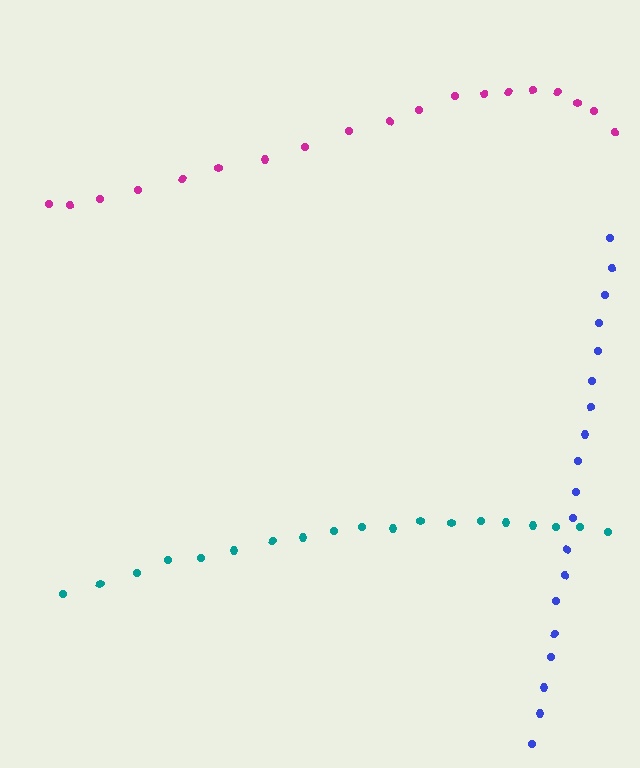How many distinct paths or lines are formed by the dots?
There are 3 distinct paths.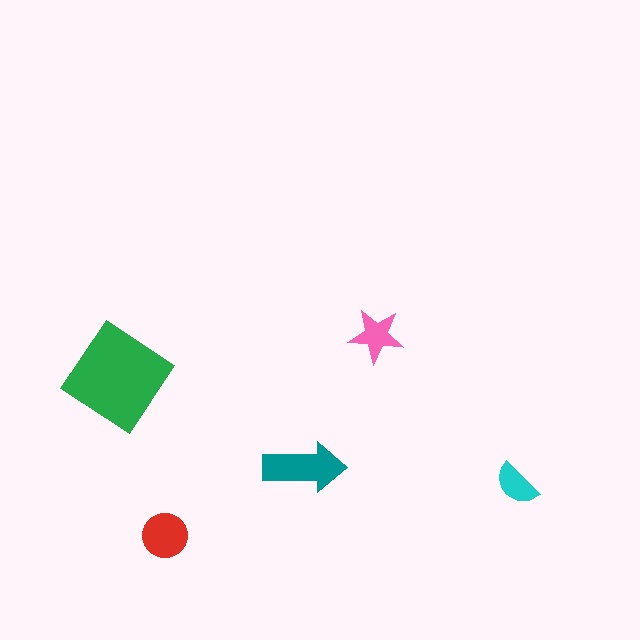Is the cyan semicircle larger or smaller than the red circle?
Smaller.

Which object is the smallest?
The cyan semicircle.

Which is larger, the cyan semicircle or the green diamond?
The green diamond.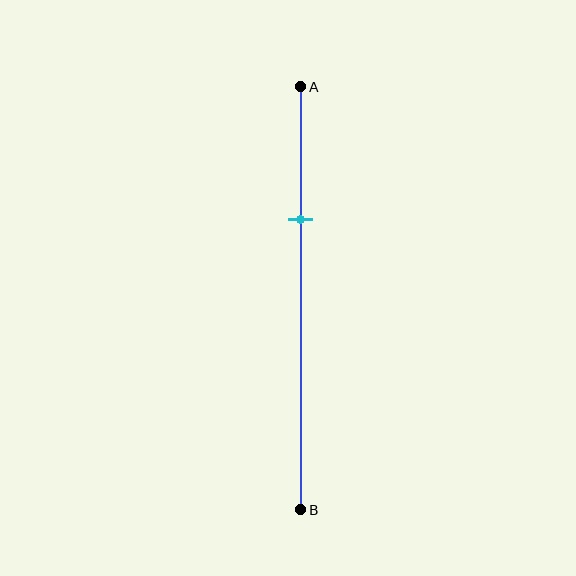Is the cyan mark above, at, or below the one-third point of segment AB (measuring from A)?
The cyan mark is approximately at the one-third point of segment AB.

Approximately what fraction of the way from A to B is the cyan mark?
The cyan mark is approximately 30% of the way from A to B.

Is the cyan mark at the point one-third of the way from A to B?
Yes, the mark is approximately at the one-third point.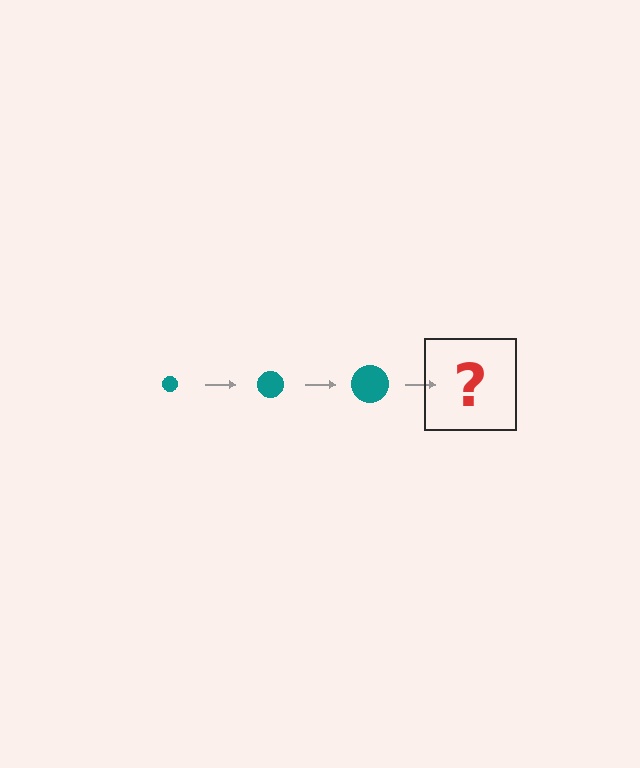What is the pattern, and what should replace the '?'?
The pattern is that the circle gets progressively larger each step. The '?' should be a teal circle, larger than the previous one.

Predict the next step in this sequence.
The next step is a teal circle, larger than the previous one.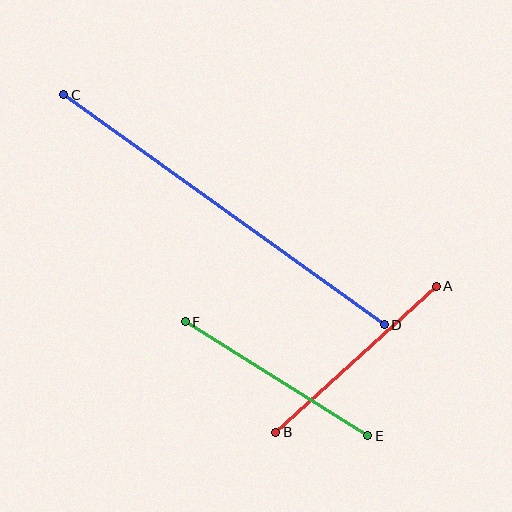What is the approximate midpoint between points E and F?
The midpoint is at approximately (276, 379) pixels.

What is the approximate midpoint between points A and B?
The midpoint is at approximately (356, 359) pixels.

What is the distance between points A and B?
The distance is approximately 217 pixels.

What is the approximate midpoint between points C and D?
The midpoint is at approximately (224, 210) pixels.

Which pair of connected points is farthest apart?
Points C and D are farthest apart.